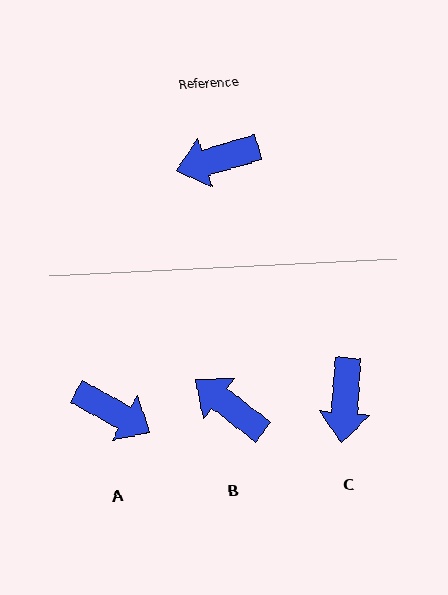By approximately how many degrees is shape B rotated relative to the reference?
Approximately 54 degrees clockwise.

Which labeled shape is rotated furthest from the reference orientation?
A, about 135 degrees away.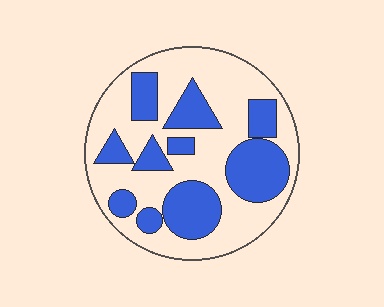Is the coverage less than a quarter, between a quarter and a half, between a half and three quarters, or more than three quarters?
Between a quarter and a half.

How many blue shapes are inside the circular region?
10.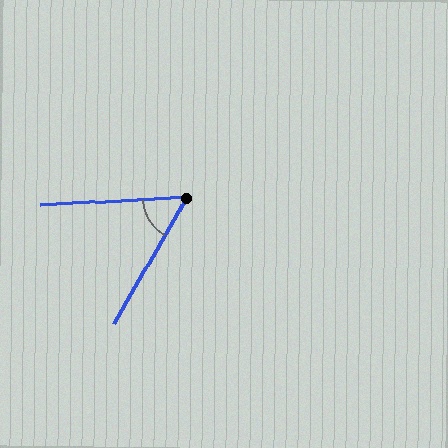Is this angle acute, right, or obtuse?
It is acute.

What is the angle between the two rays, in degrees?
Approximately 57 degrees.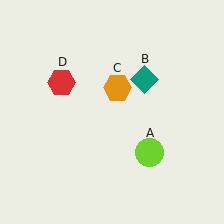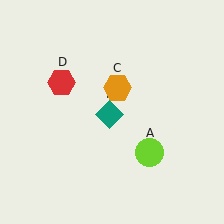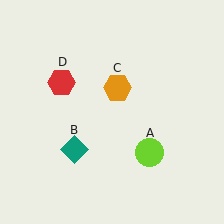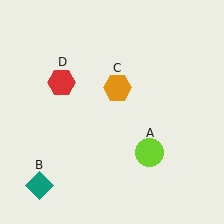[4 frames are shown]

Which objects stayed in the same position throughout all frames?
Lime circle (object A) and orange hexagon (object C) and red hexagon (object D) remained stationary.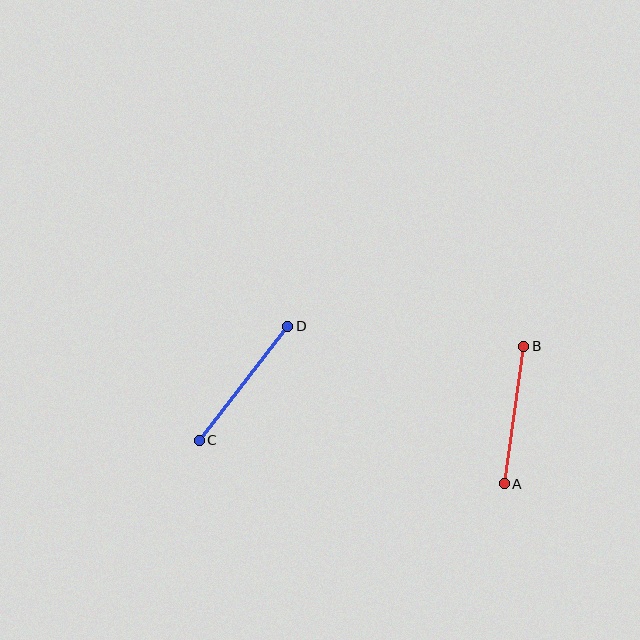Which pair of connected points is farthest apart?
Points C and D are farthest apart.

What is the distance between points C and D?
The distance is approximately 144 pixels.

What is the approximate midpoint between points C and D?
The midpoint is at approximately (243, 383) pixels.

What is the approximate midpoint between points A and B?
The midpoint is at approximately (514, 415) pixels.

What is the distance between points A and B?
The distance is approximately 139 pixels.